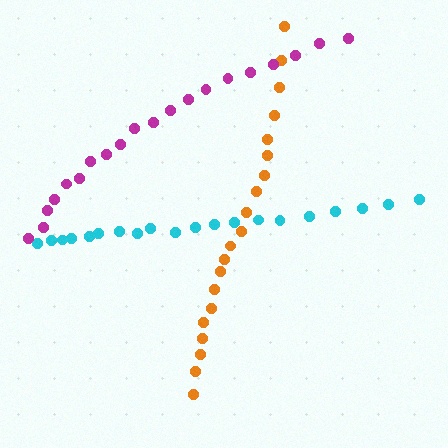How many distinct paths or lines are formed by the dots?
There are 3 distinct paths.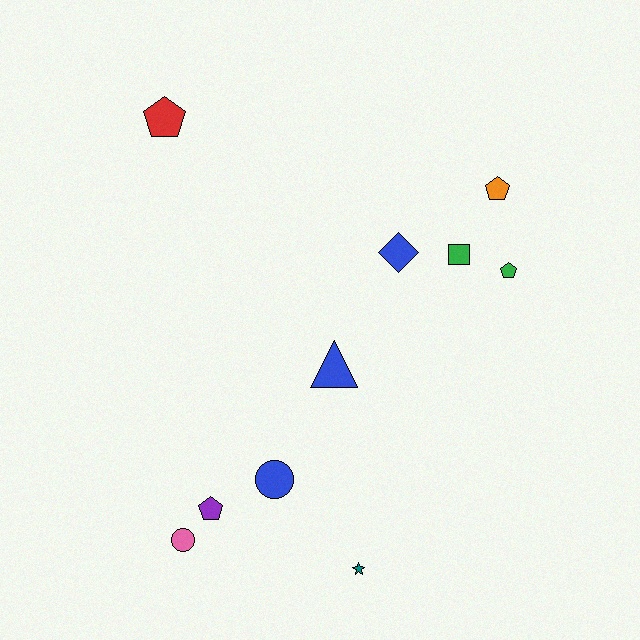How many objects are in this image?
There are 10 objects.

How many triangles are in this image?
There is 1 triangle.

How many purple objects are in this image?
There is 1 purple object.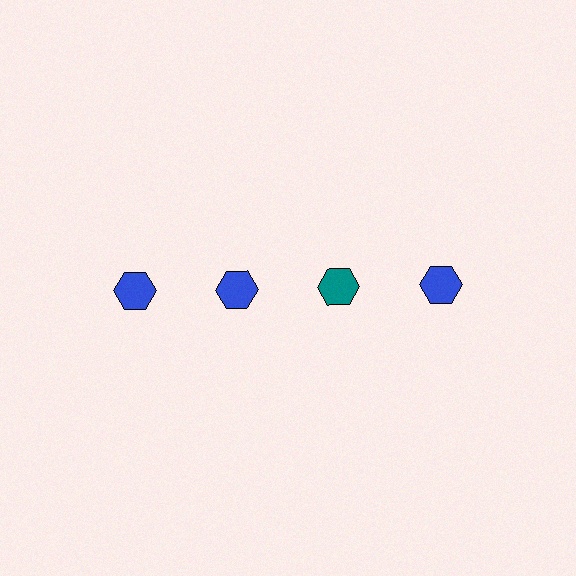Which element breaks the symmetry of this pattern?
The teal hexagon in the top row, center column breaks the symmetry. All other shapes are blue hexagons.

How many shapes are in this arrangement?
There are 4 shapes arranged in a grid pattern.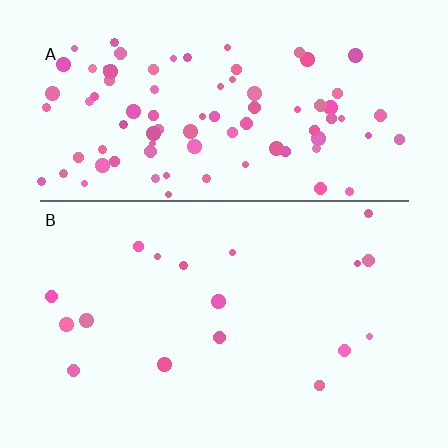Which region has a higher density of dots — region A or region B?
A (the top).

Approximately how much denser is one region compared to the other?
Approximately 5.1× — region A over region B.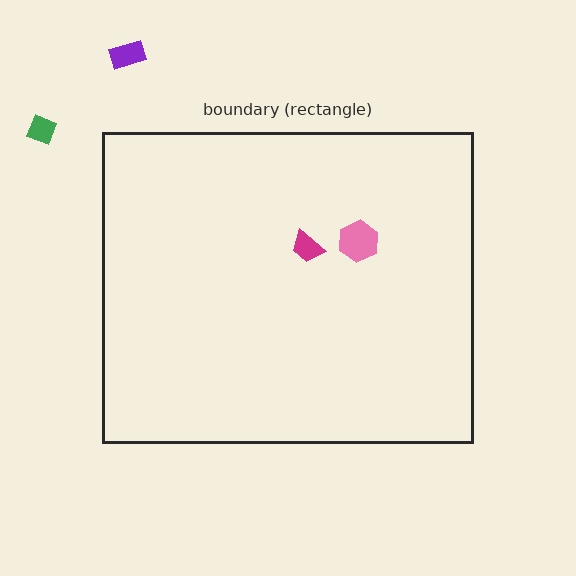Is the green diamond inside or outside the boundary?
Outside.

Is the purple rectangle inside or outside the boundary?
Outside.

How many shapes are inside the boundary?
2 inside, 2 outside.